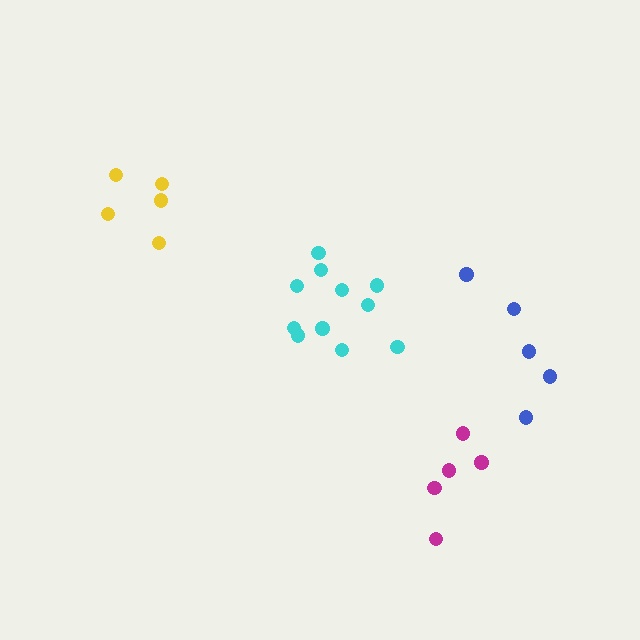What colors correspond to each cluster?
The clusters are colored: blue, yellow, cyan, magenta.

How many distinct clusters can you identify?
There are 4 distinct clusters.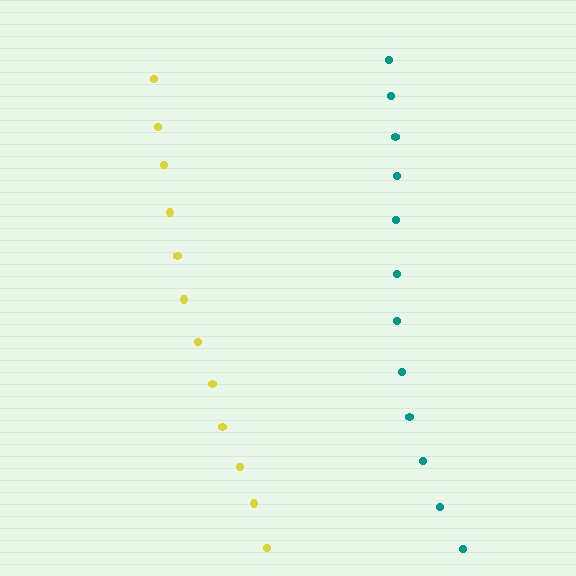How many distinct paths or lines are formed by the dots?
There are 2 distinct paths.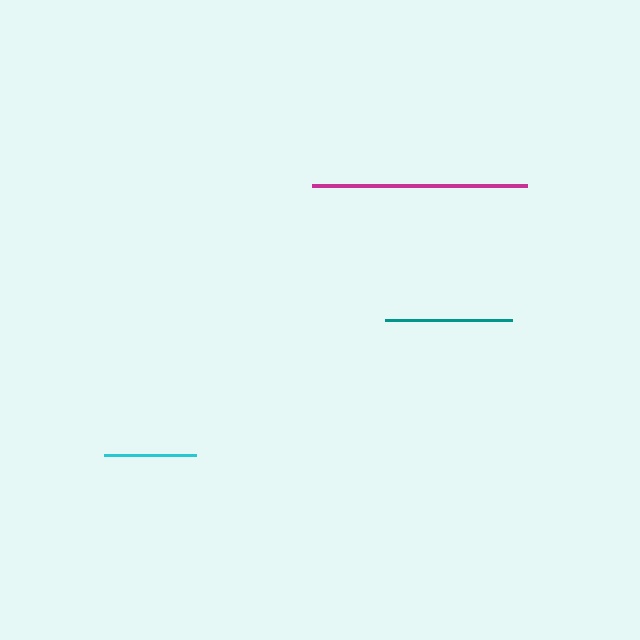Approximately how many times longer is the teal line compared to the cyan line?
The teal line is approximately 1.4 times the length of the cyan line.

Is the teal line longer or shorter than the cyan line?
The teal line is longer than the cyan line.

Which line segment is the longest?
The magenta line is the longest at approximately 215 pixels.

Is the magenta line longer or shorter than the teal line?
The magenta line is longer than the teal line.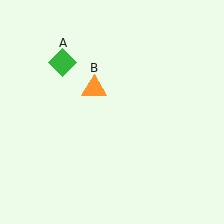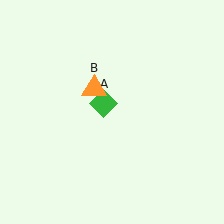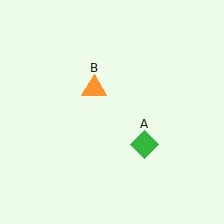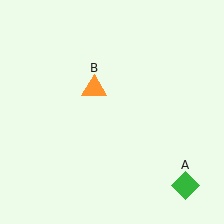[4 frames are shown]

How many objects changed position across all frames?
1 object changed position: green diamond (object A).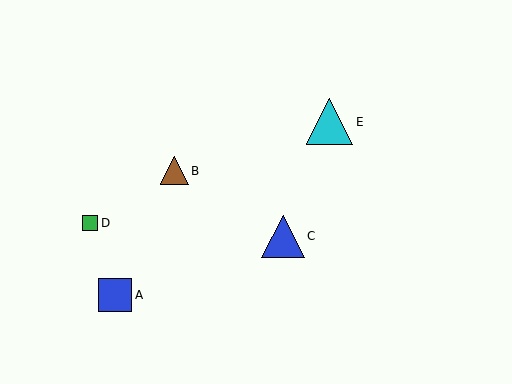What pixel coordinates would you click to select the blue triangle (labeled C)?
Click at (283, 236) to select the blue triangle C.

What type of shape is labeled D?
Shape D is a green square.